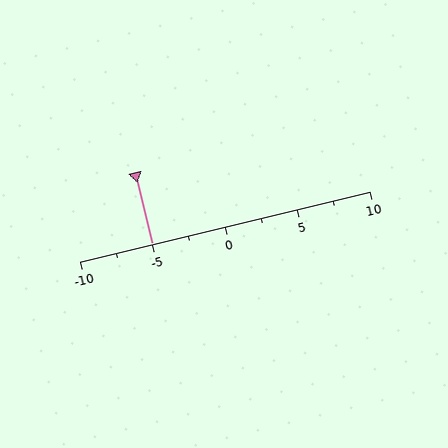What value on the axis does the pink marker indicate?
The marker indicates approximately -5.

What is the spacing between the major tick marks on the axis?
The major ticks are spaced 5 apart.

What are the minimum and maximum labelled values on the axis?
The axis runs from -10 to 10.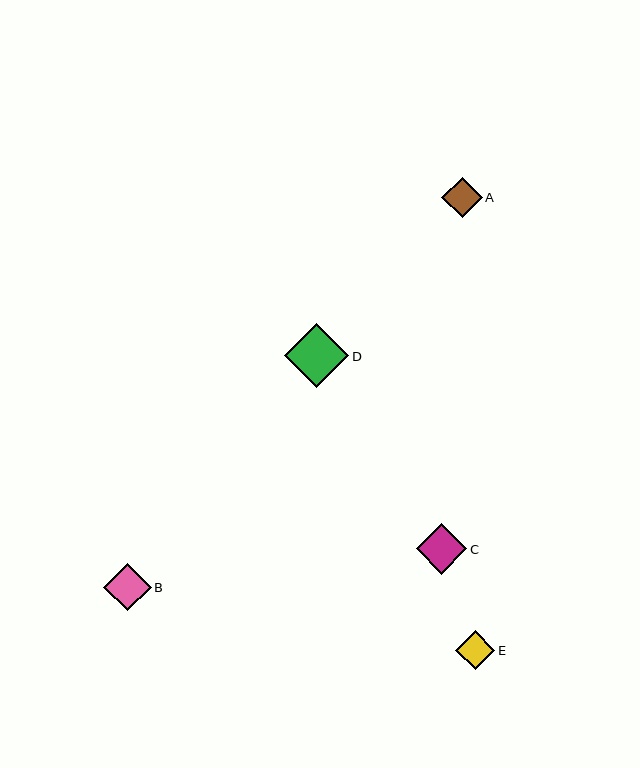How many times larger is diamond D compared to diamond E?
Diamond D is approximately 1.6 times the size of diamond E.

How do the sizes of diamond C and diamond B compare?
Diamond C and diamond B are approximately the same size.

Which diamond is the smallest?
Diamond E is the smallest with a size of approximately 39 pixels.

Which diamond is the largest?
Diamond D is the largest with a size of approximately 64 pixels.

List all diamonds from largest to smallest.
From largest to smallest: D, C, B, A, E.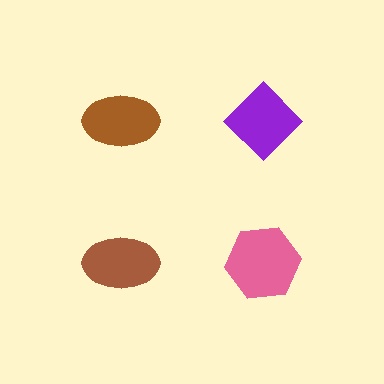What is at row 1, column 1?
A brown ellipse.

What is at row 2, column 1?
A brown ellipse.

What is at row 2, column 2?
A pink hexagon.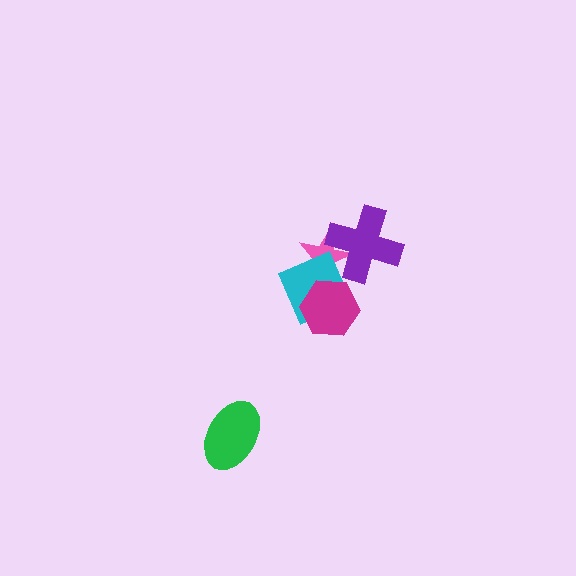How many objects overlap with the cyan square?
2 objects overlap with the cyan square.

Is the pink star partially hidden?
Yes, it is partially covered by another shape.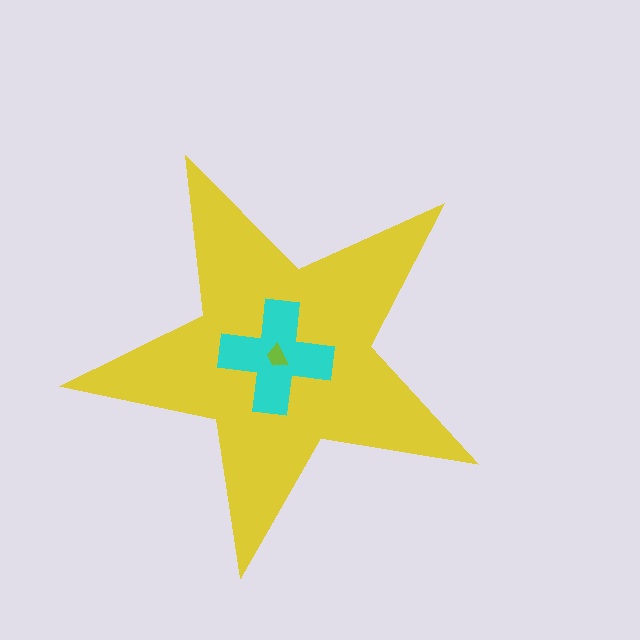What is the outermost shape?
The yellow star.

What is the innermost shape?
The lime trapezoid.